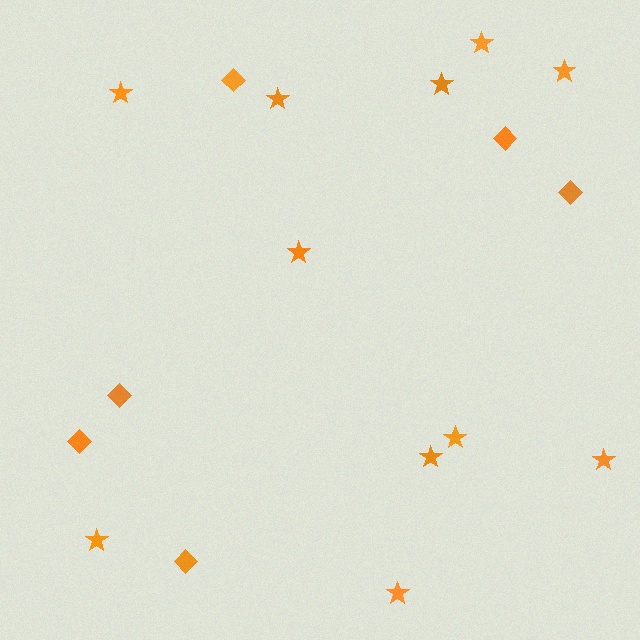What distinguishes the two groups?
There are 2 groups: one group of stars (11) and one group of diamonds (6).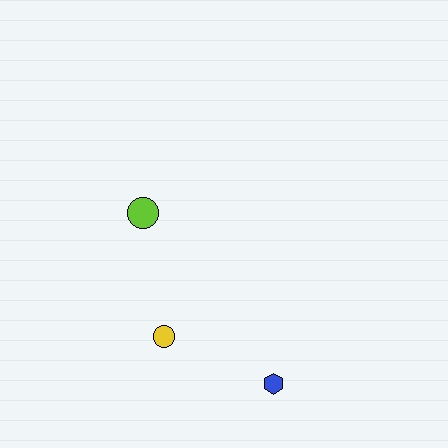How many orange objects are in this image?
There are no orange objects.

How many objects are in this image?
There are 3 objects.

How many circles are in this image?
There are 2 circles.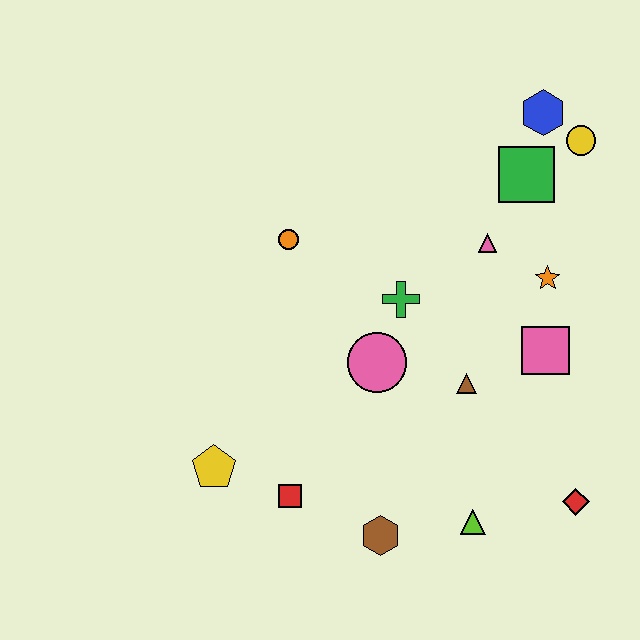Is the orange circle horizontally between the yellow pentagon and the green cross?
Yes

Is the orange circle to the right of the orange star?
No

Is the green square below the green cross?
No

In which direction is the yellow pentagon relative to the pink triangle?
The yellow pentagon is to the left of the pink triangle.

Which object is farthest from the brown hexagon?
The blue hexagon is farthest from the brown hexagon.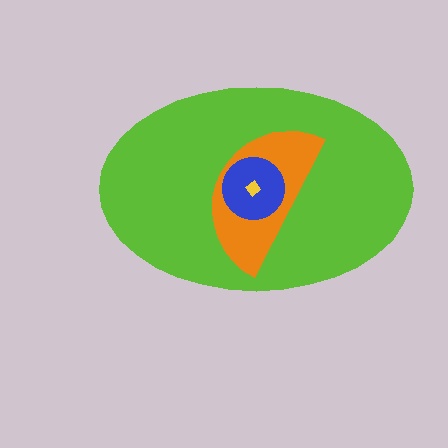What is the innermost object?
The yellow diamond.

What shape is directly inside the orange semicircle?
The blue circle.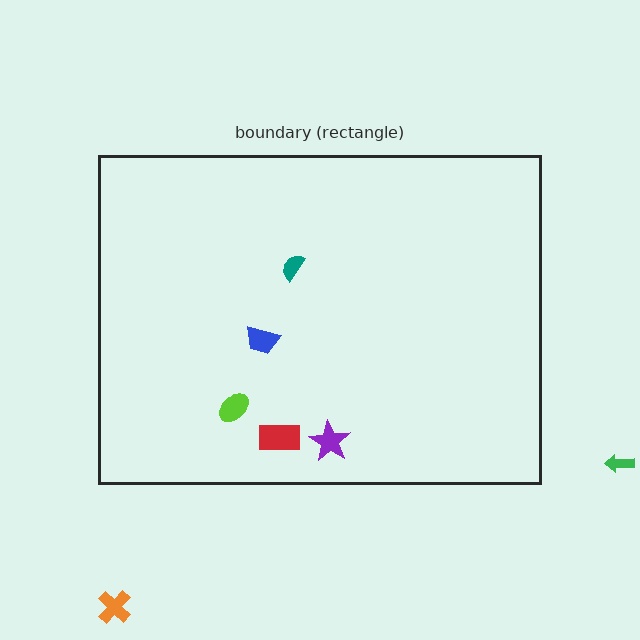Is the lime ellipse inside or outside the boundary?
Inside.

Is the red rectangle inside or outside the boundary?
Inside.